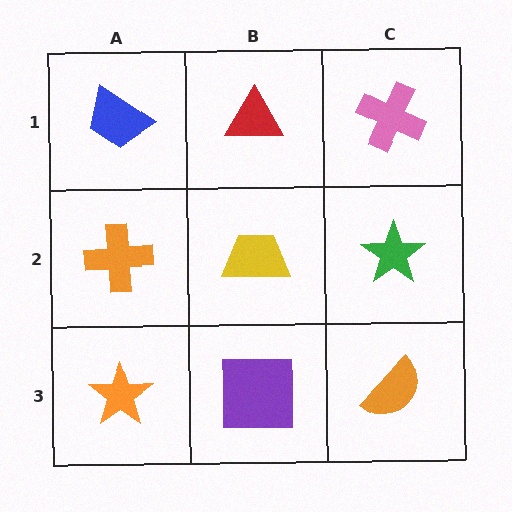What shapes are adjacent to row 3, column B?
A yellow trapezoid (row 2, column B), an orange star (row 3, column A), an orange semicircle (row 3, column C).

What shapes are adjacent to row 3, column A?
An orange cross (row 2, column A), a purple square (row 3, column B).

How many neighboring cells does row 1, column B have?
3.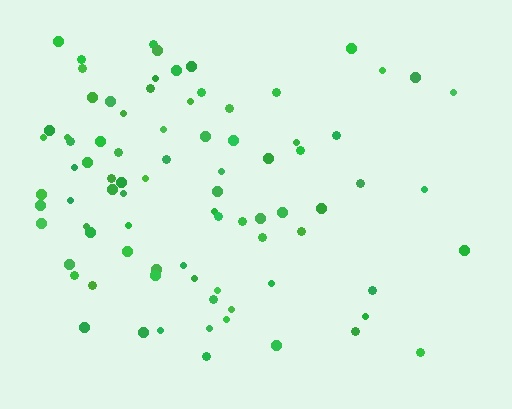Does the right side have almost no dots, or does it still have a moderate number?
Still a moderate number, just noticeably fewer than the left.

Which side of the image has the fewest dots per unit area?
The right.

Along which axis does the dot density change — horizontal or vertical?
Horizontal.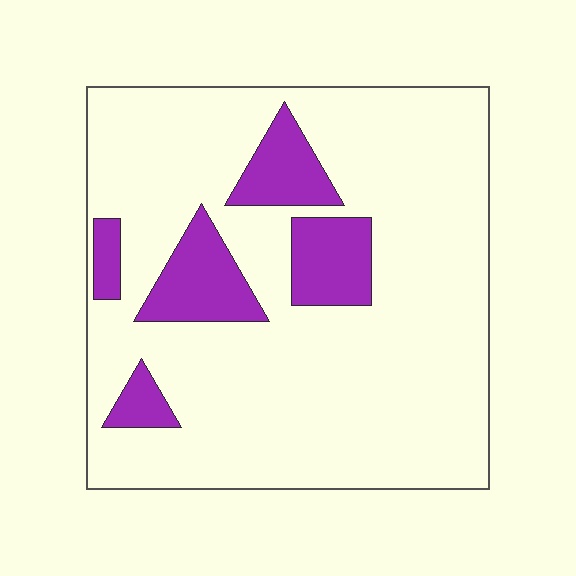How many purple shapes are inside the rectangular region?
5.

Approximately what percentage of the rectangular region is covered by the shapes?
Approximately 15%.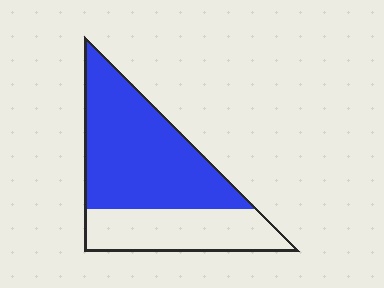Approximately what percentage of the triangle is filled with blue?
Approximately 65%.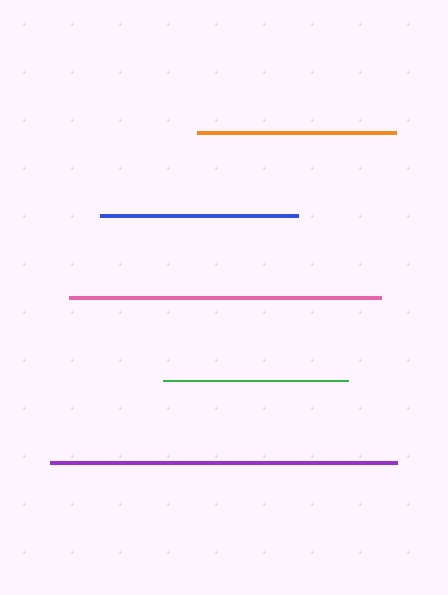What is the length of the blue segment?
The blue segment is approximately 198 pixels long.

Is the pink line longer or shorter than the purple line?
The purple line is longer than the pink line.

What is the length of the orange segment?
The orange segment is approximately 199 pixels long.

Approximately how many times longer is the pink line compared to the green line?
The pink line is approximately 1.7 times the length of the green line.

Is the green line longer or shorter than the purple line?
The purple line is longer than the green line.